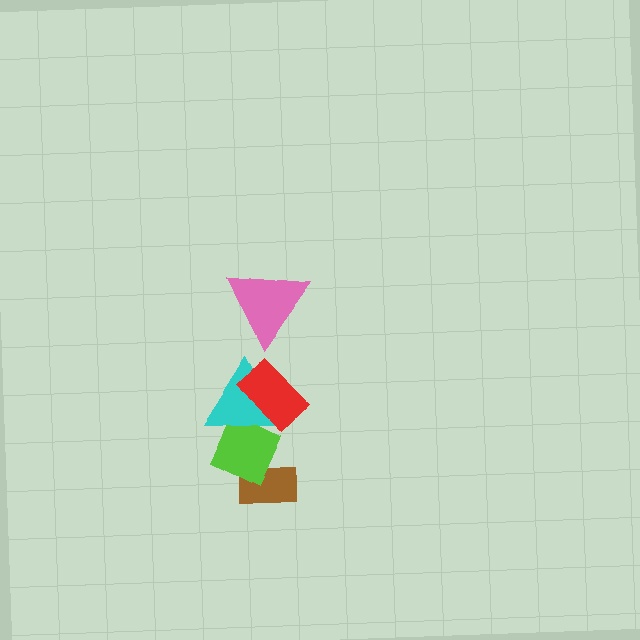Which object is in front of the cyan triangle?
The red rectangle is in front of the cyan triangle.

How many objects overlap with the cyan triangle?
2 objects overlap with the cyan triangle.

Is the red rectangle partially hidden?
No, no other shape covers it.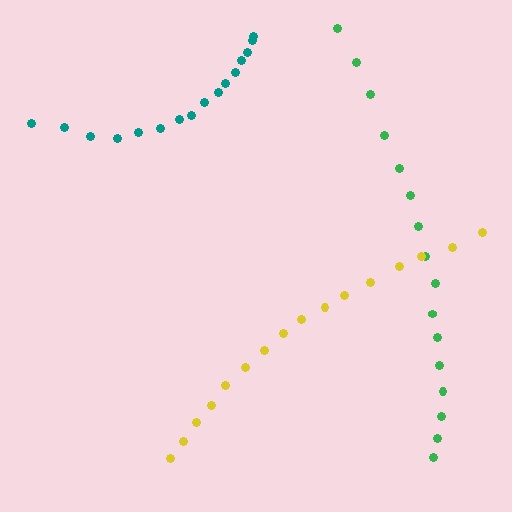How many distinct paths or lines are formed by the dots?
There are 3 distinct paths.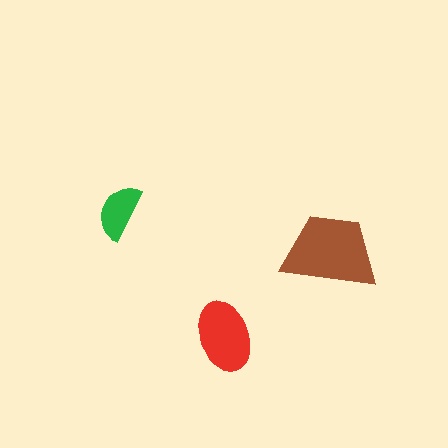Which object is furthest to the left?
The green semicircle is leftmost.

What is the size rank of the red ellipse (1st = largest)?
2nd.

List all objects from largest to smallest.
The brown trapezoid, the red ellipse, the green semicircle.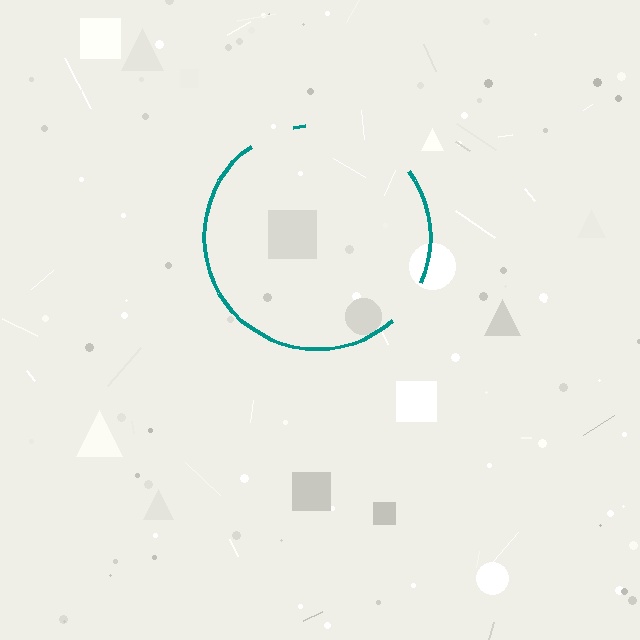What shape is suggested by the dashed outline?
The dashed outline suggests a circle.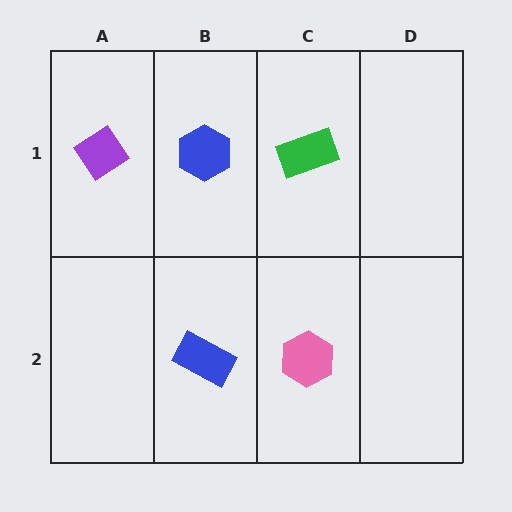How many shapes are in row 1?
3 shapes.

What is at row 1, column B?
A blue hexagon.